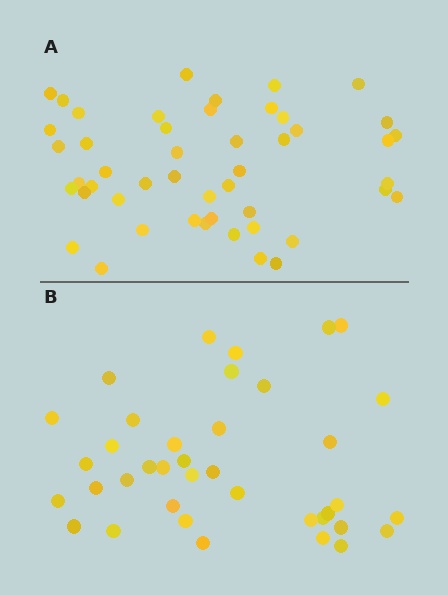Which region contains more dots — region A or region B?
Region A (the top region) has more dots.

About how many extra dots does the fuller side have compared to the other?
Region A has roughly 10 or so more dots than region B.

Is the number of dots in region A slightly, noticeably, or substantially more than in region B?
Region A has noticeably more, but not dramatically so. The ratio is roughly 1.3 to 1.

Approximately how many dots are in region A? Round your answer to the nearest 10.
About 50 dots. (The exact count is 48, which rounds to 50.)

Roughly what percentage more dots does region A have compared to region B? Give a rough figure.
About 25% more.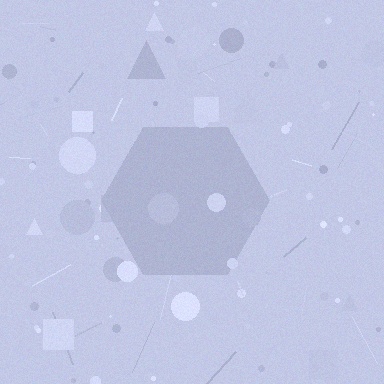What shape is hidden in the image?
A hexagon is hidden in the image.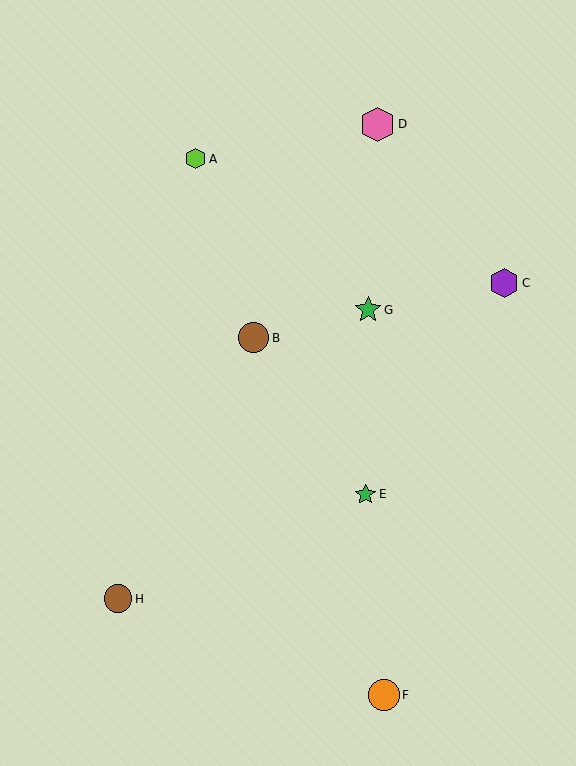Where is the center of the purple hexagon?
The center of the purple hexagon is at (504, 283).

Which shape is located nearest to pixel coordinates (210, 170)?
The lime hexagon (labeled A) at (196, 159) is nearest to that location.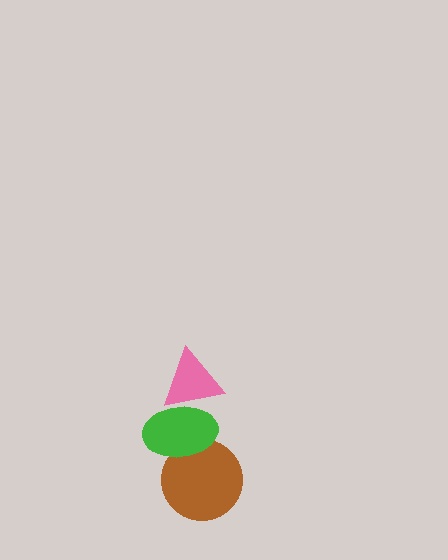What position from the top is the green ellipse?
The green ellipse is 2nd from the top.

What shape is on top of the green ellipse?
The pink triangle is on top of the green ellipse.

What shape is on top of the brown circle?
The green ellipse is on top of the brown circle.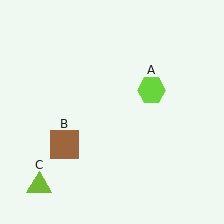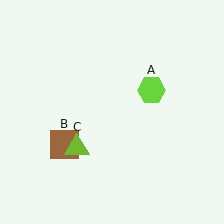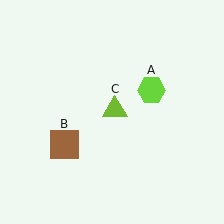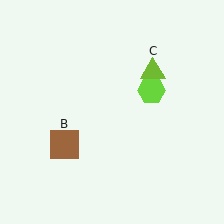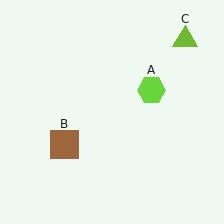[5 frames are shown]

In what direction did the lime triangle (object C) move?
The lime triangle (object C) moved up and to the right.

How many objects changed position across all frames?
1 object changed position: lime triangle (object C).